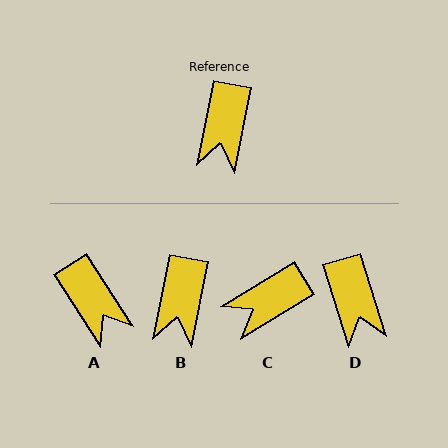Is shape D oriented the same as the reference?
No, it is off by about 29 degrees.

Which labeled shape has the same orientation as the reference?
B.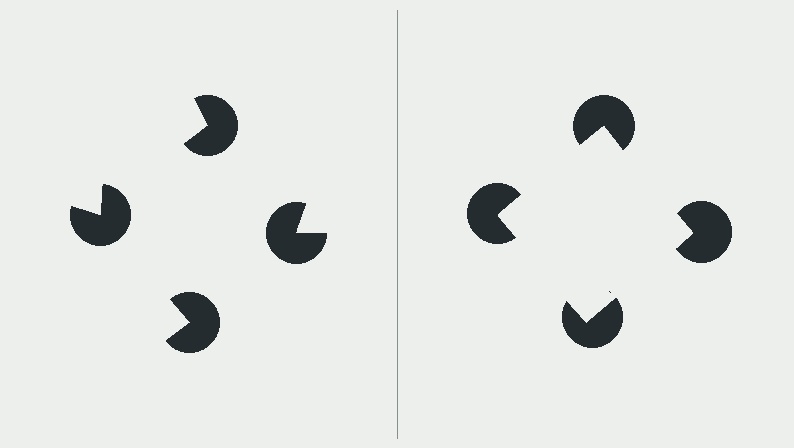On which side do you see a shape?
An illusory square appears on the right side. On the left side the wedge cuts are rotated, so no coherent shape forms.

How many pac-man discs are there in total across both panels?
8 — 4 on each side.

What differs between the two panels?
The pac-man discs are positioned identically on both sides; only the wedge orientations differ. On the right they align to a square; on the left they are misaligned.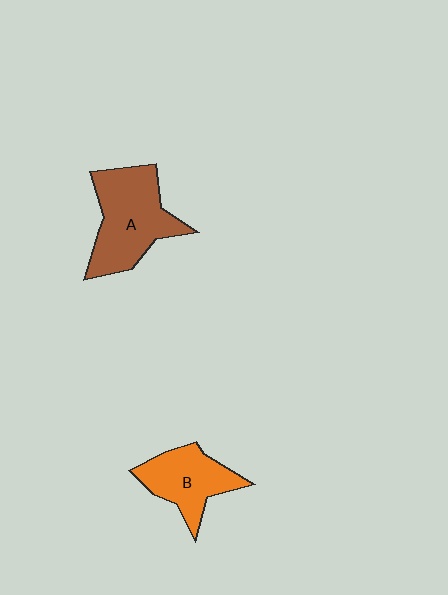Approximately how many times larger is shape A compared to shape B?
Approximately 1.4 times.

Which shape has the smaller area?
Shape B (orange).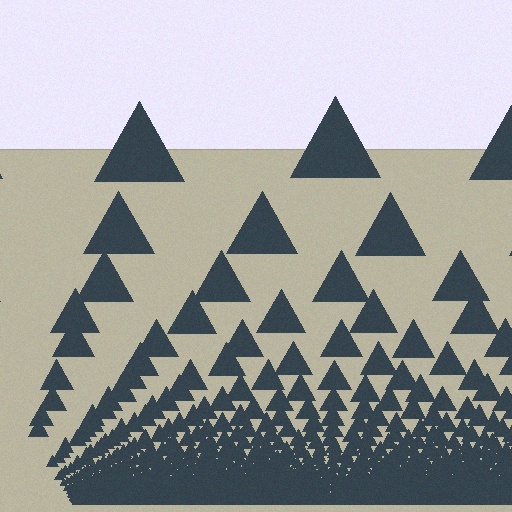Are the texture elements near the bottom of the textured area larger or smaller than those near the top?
Smaller. The gradient is inverted — elements near the bottom are smaller and denser.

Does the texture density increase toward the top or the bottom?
Density increases toward the bottom.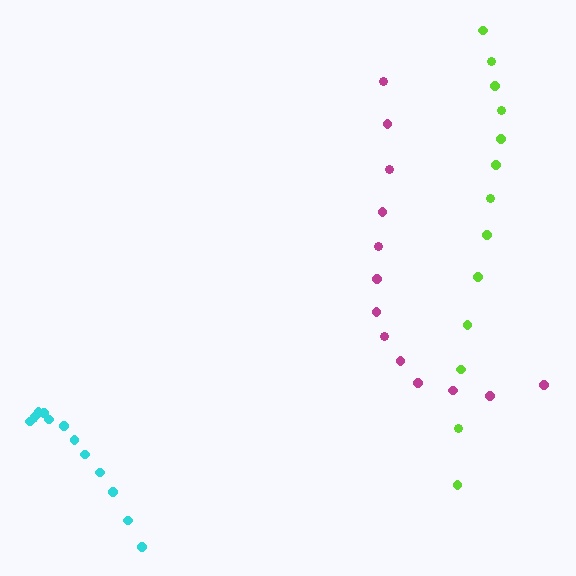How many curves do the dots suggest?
There are 3 distinct paths.